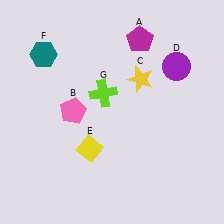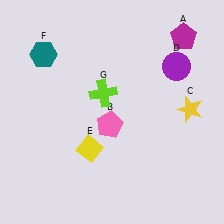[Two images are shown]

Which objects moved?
The objects that moved are: the magenta pentagon (A), the pink pentagon (B), the yellow star (C).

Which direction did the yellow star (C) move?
The yellow star (C) moved right.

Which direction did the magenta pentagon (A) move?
The magenta pentagon (A) moved right.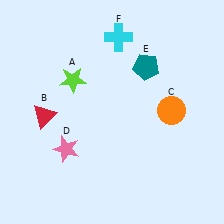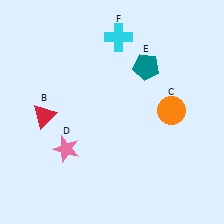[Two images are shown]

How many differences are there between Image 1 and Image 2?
There is 1 difference between the two images.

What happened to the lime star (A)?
The lime star (A) was removed in Image 2. It was in the top-left area of Image 1.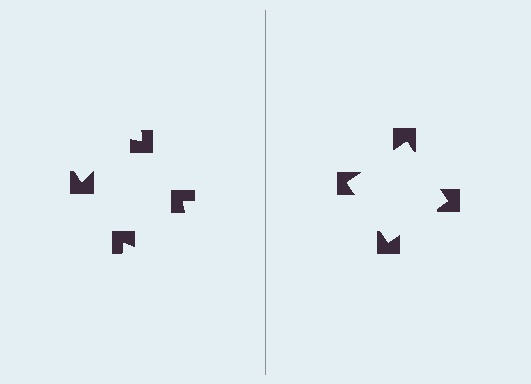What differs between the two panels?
The notched squares are positioned identically on both sides; only the wedge orientations differ. On the right they align to a square; on the left they are misaligned.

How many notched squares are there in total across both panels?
8 — 4 on each side.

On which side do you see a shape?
An illusory square appears on the right side. On the left side the wedge cuts are rotated, so no coherent shape forms.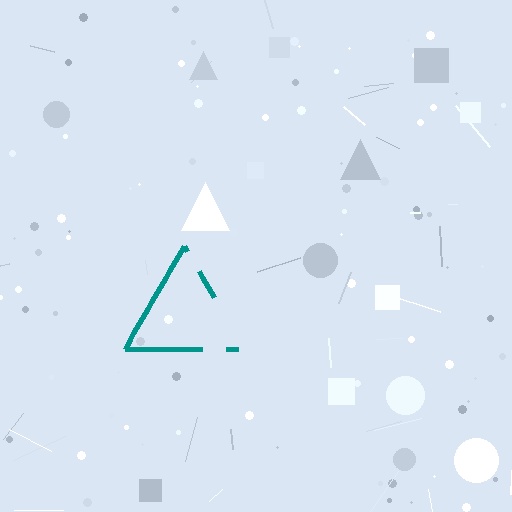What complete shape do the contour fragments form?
The contour fragments form a triangle.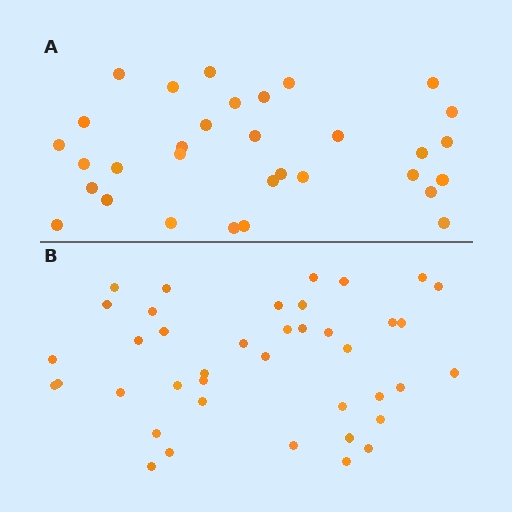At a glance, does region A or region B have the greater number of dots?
Region B (the bottom region) has more dots.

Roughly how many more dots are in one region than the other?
Region B has roughly 8 or so more dots than region A.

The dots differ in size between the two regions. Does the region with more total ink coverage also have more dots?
No. Region A has more total ink coverage because its dots are larger, but region B actually contains more individual dots. Total area can be misleading — the number of items is what matters here.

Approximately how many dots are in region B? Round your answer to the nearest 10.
About 40 dots.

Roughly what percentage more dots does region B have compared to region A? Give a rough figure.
About 25% more.